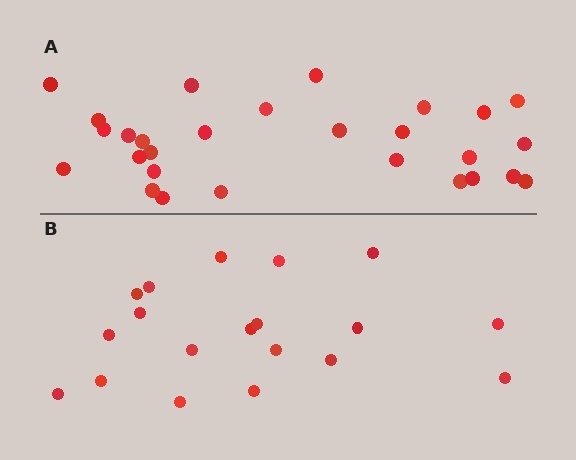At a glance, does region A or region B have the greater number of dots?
Region A (the top region) has more dots.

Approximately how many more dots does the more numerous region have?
Region A has roughly 8 or so more dots than region B.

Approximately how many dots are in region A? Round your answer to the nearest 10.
About 30 dots. (The exact count is 28, which rounds to 30.)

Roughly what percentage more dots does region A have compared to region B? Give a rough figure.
About 45% more.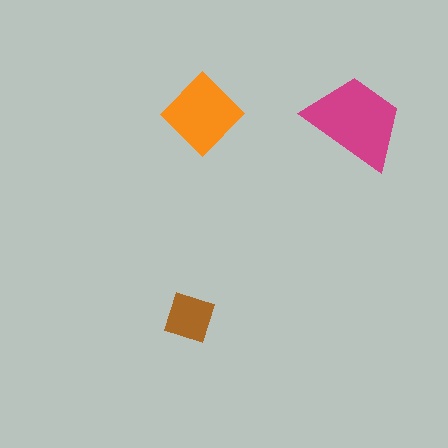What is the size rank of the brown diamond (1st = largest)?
3rd.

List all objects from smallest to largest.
The brown diamond, the orange diamond, the magenta trapezoid.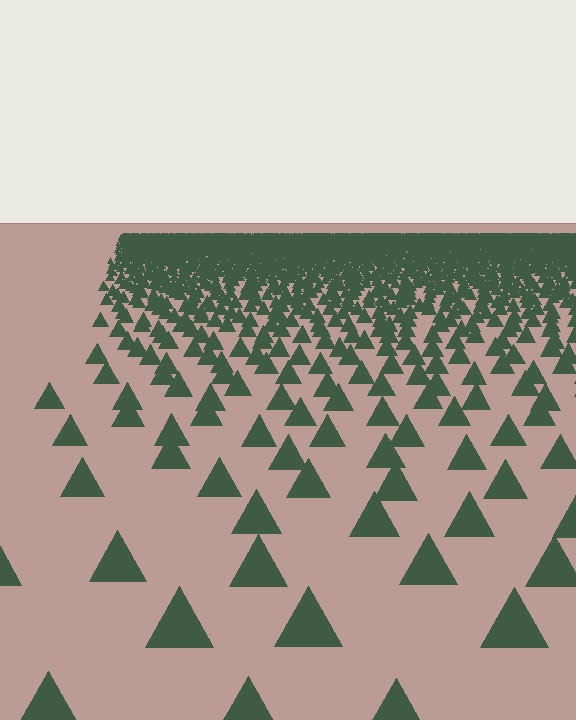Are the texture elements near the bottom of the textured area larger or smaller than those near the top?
Larger. Near the bottom, elements are closer to the viewer and appear at a bigger on-screen size.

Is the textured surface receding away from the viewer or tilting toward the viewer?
The surface is receding away from the viewer. Texture elements get smaller and denser toward the top.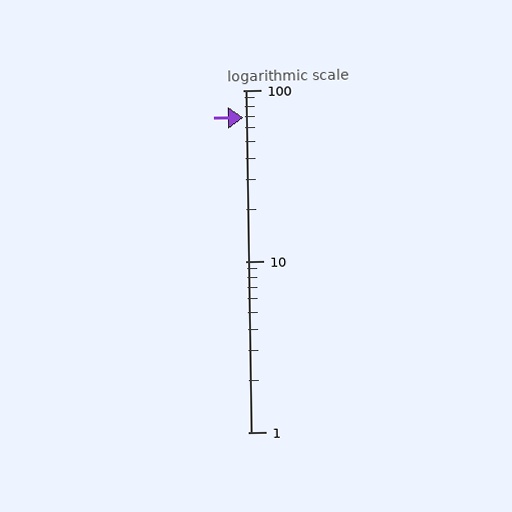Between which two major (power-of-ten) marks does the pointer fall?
The pointer is between 10 and 100.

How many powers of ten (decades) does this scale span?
The scale spans 2 decades, from 1 to 100.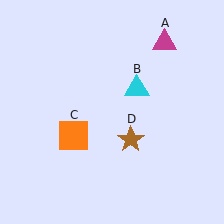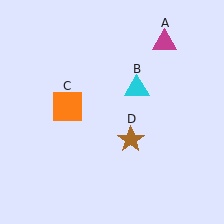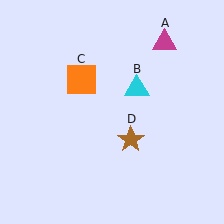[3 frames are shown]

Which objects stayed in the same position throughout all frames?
Magenta triangle (object A) and cyan triangle (object B) and brown star (object D) remained stationary.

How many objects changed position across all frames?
1 object changed position: orange square (object C).